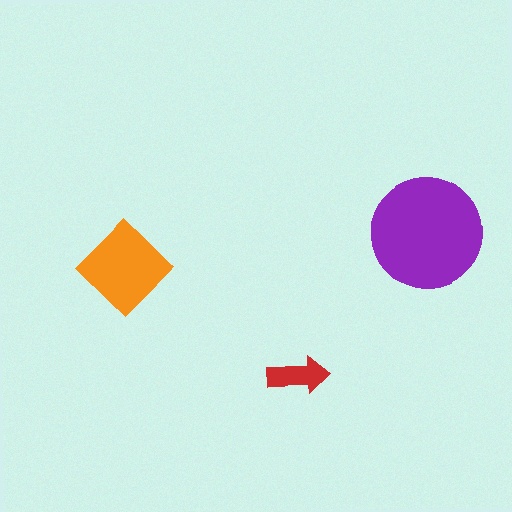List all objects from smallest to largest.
The red arrow, the orange diamond, the purple circle.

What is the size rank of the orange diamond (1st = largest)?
2nd.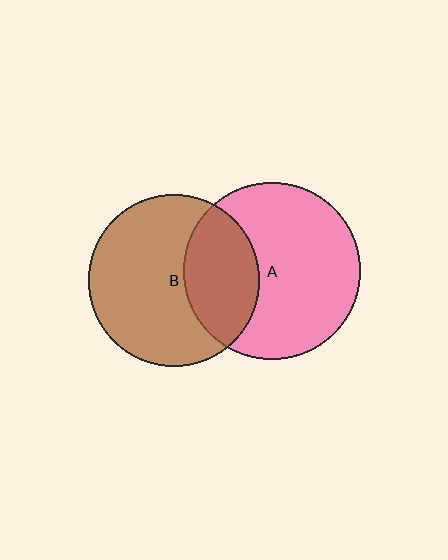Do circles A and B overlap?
Yes.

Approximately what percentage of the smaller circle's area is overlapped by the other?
Approximately 35%.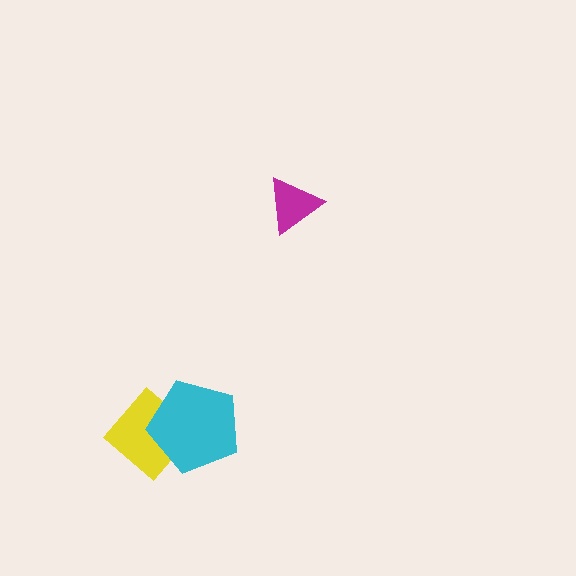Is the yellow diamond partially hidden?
Yes, it is partially covered by another shape.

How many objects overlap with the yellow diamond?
1 object overlaps with the yellow diamond.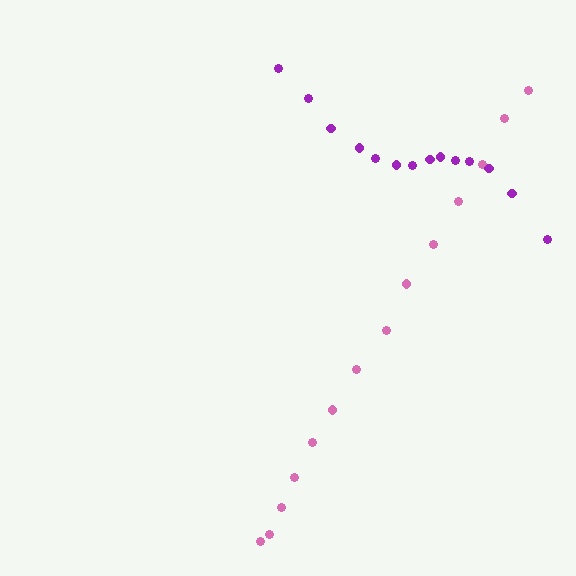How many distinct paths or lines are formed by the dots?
There are 2 distinct paths.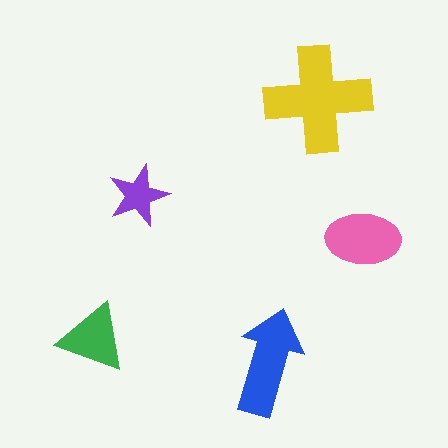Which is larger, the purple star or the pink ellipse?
The pink ellipse.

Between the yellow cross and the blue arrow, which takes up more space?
The yellow cross.